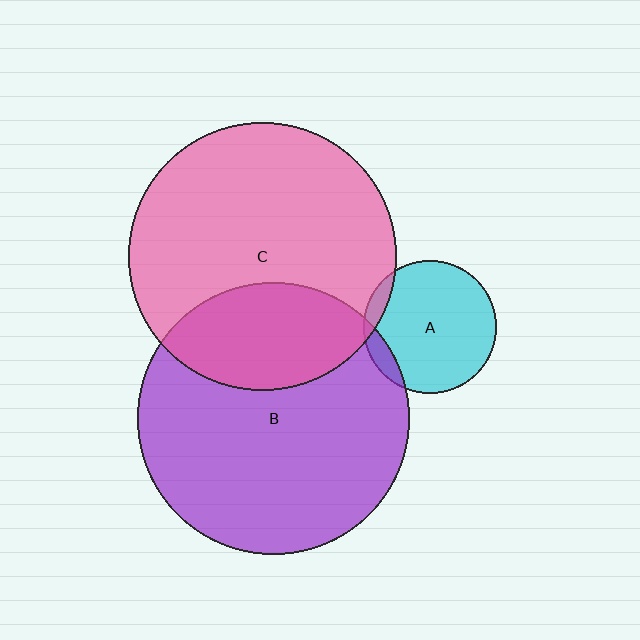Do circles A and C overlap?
Yes.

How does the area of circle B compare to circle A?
Approximately 4.2 times.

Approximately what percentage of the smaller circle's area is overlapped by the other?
Approximately 5%.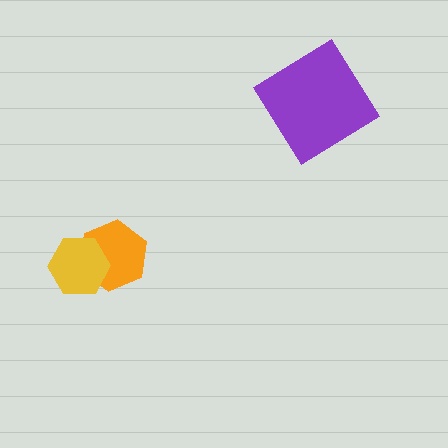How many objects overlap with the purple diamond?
0 objects overlap with the purple diamond.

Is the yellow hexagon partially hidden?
No, no other shape covers it.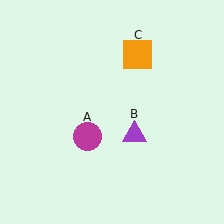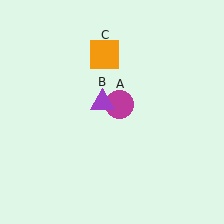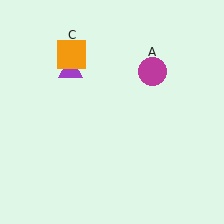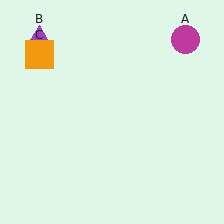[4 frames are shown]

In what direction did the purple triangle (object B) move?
The purple triangle (object B) moved up and to the left.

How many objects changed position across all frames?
3 objects changed position: magenta circle (object A), purple triangle (object B), orange square (object C).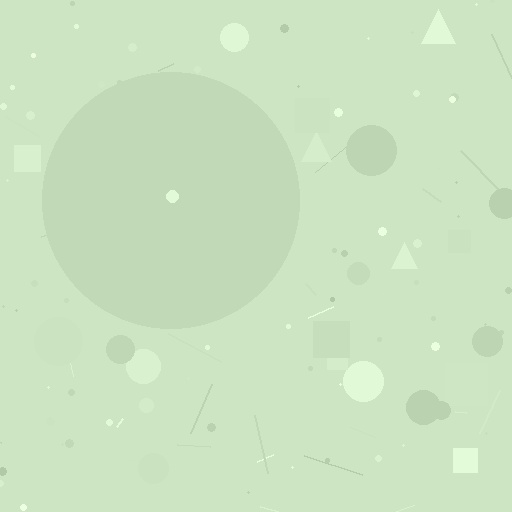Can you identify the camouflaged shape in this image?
The camouflaged shape is a circle.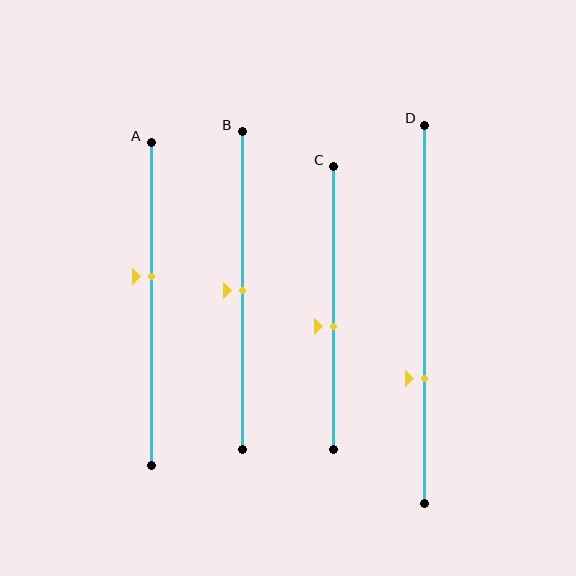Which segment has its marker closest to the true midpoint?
Segment B has its marker closest to the true midpoint.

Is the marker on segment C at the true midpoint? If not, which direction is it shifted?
No, the marker on segment C is shifted downward by about 6% of the segment length.